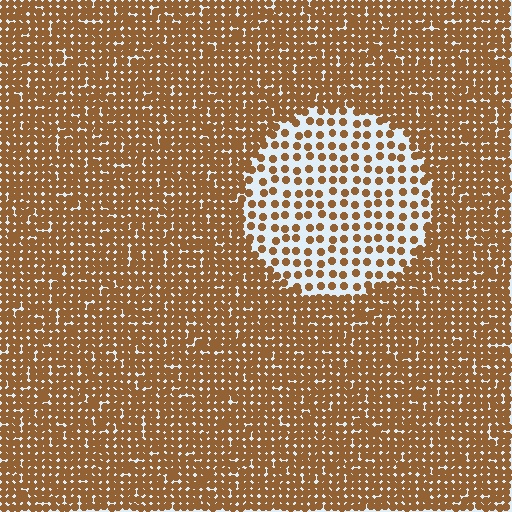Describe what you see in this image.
The image contains small brown elements arranged at two different densities. A circle-shaped region is visible where the elements are less densely packed than the surrounding area.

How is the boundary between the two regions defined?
The boundary is defined by a change in element density (approximately 2.6x ratio). All elements are the same color, size, and shape.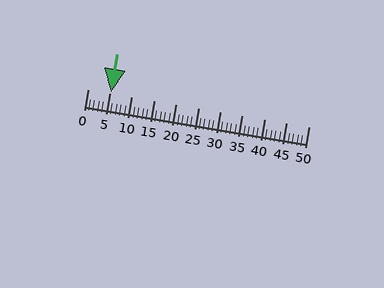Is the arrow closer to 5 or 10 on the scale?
The arrow is closer to 5.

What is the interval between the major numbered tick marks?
The major tick marks are spaced 5 units apart.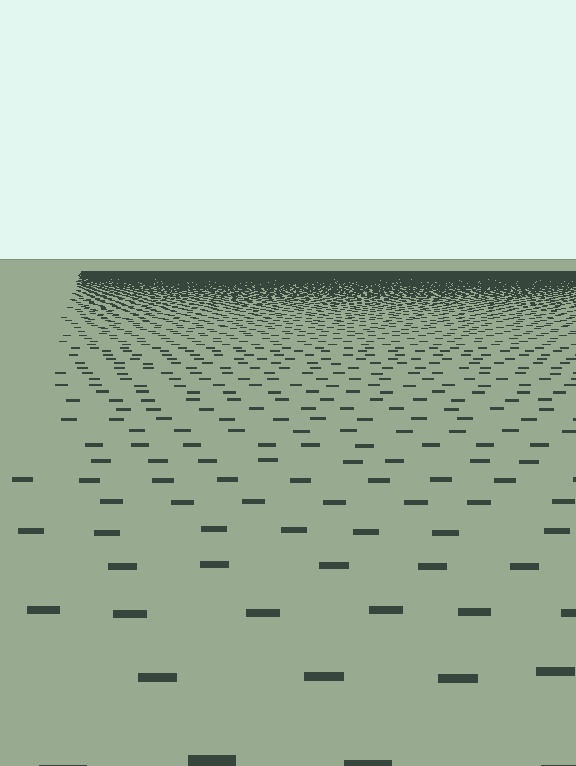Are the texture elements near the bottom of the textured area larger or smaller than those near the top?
Larger. Near the bottom, elements are closer to the viewer and appear at a bigger on-screen size.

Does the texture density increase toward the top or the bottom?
Density increases toward the top.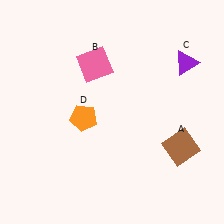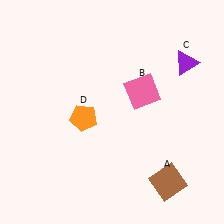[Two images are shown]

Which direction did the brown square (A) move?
The brown square (A) moved down.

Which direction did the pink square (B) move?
The pink square (B) moved right.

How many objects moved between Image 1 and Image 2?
2 objects moved between the two images.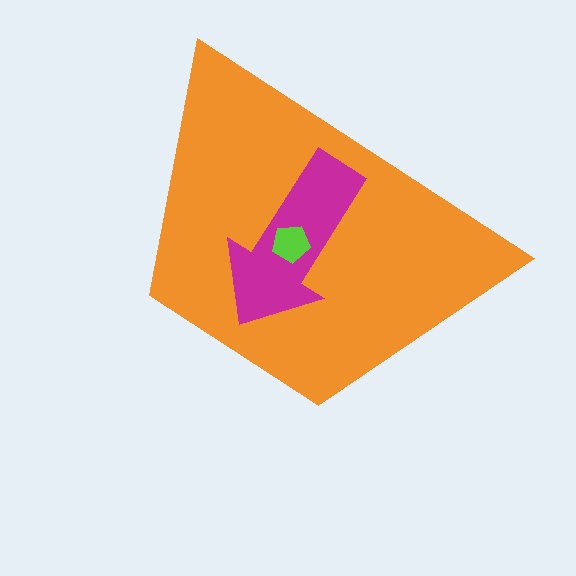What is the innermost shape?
The lime pentagon.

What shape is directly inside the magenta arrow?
The lime pentagon.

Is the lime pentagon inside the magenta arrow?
Yes.